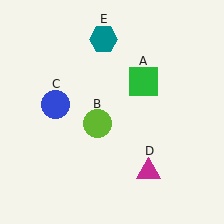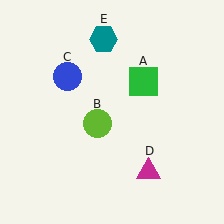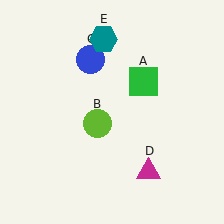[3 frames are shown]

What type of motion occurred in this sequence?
The blue circle (object C) rotated clockwise around the center of the scene.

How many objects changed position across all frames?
1 object changed position: blue circle (object C).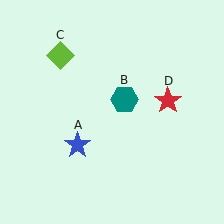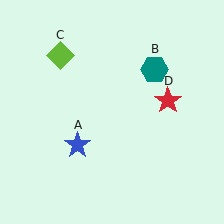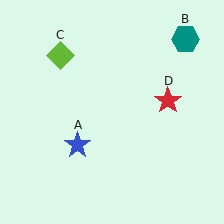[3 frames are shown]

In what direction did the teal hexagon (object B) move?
The teal hexagon (object B) moved up and to the right.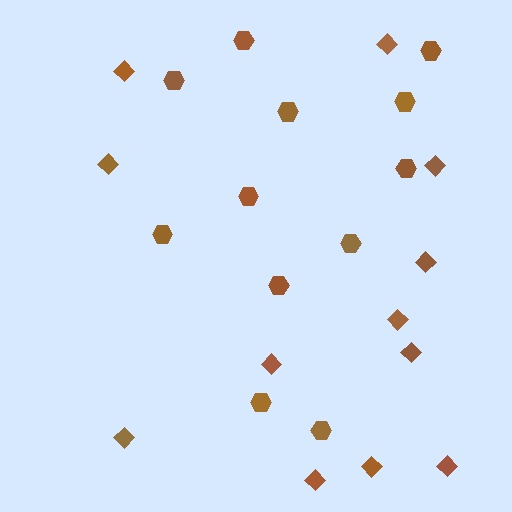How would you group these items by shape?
There are 2 groups: one group of diamonds (12) and one group of hexagons (12).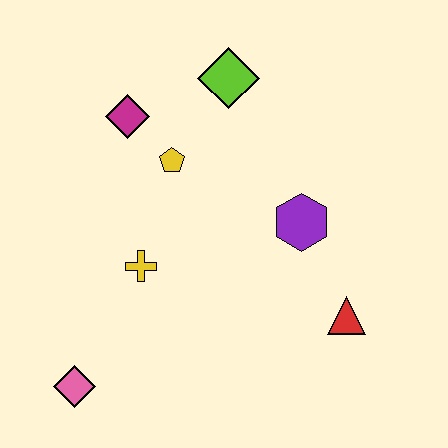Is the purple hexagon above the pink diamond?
Yes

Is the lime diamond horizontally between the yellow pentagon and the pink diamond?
No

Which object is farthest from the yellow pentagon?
The pink diamond is farthest from the yellow pentagon.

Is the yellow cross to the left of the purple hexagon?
Yes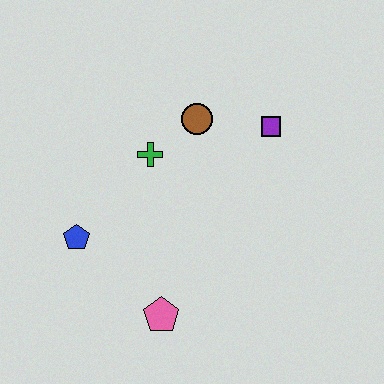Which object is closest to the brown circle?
The green cross is closest to the brown circle.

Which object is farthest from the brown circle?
The pink pentagon is farthest from the brown circle.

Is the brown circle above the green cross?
Yes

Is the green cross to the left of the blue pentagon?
No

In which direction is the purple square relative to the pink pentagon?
The purple square is above the pink pentagon.